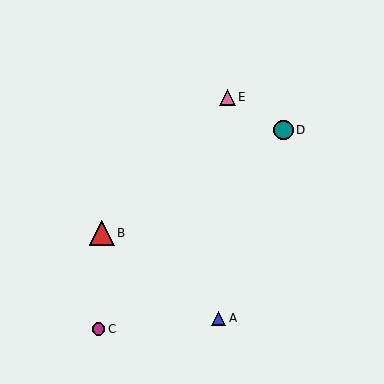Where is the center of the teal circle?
The center of the teal circle is at (284, 130).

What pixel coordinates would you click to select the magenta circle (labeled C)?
Click at (98, 329) to select the magenta circle C.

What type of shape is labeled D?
Shape D is a teal circle.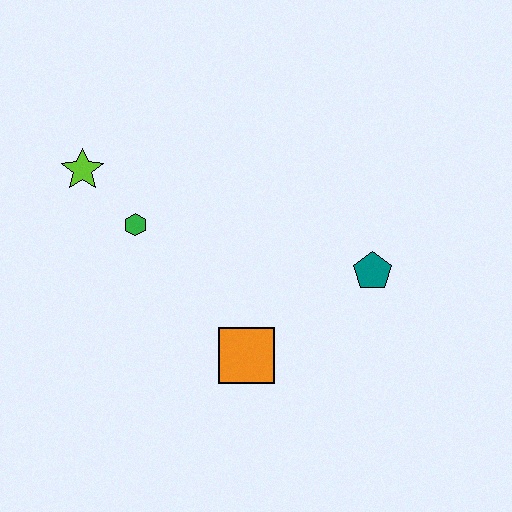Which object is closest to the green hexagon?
The lime star is closest to the green hexagon.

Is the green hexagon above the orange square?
Yes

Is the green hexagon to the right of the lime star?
Yes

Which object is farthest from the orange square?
The lime star is farthest from the orange square.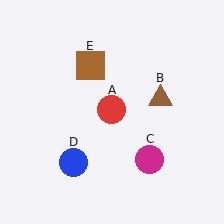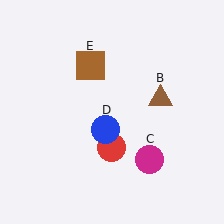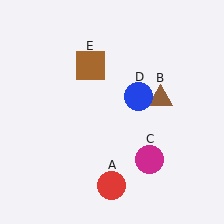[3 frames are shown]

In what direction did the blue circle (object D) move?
The blue circle (object D) moved up and to the right.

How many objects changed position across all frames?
2 objects changed position: red circle (object A), blue circle (object D).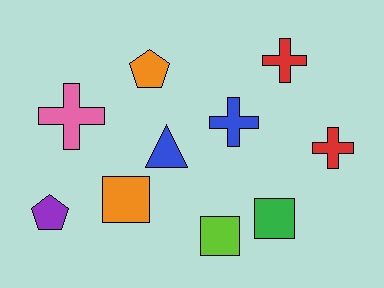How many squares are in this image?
There are 3 squares.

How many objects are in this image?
There are 10 objects.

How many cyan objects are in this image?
There are no cyan objects.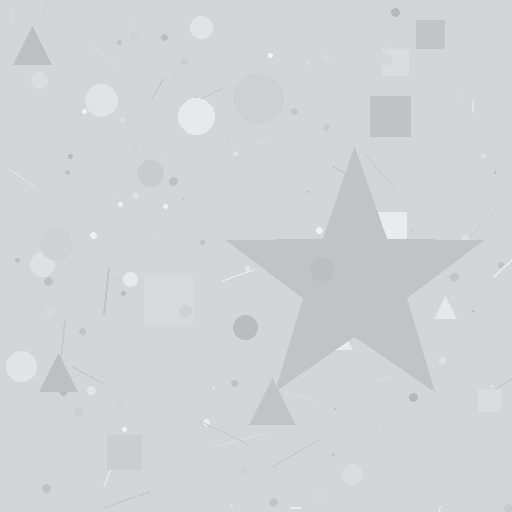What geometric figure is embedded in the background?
A star is embedded in the background.